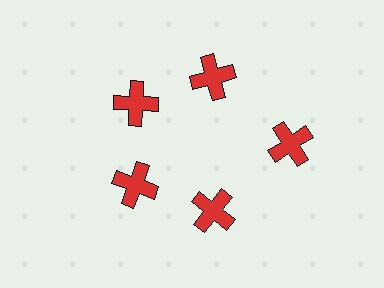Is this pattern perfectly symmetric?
No. The 5 red crosses are arranged in a ring, but one element near the 3 o'clock position is pushed outward from the center, breaking the 5-fold rotational symmetry.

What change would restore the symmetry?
The symmetry would be restored by moving it inward, back onto the ring so that all 5 crosses sit at equal angles and equal distance from the center.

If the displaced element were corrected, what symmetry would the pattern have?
It would have 5-fold rotational symmetry — the pattern would map onto itself every 72 degrees.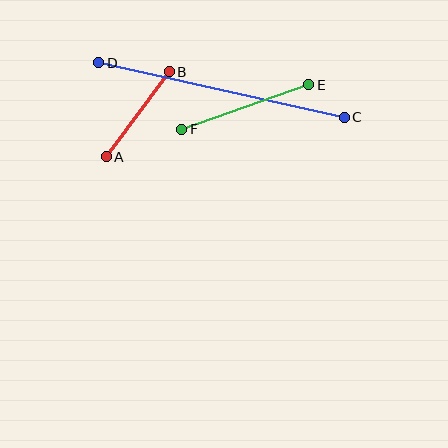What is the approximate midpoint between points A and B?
The midpoint is at approximately (138, 114) pixels.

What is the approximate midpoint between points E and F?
The midpoint is at approximately (245, 107) pixels.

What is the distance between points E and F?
The distance is approximately 135 pixels.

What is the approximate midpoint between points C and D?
The midpoint is at approximately (221, 90) pixels.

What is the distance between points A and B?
The distance is approximately 106 pixels.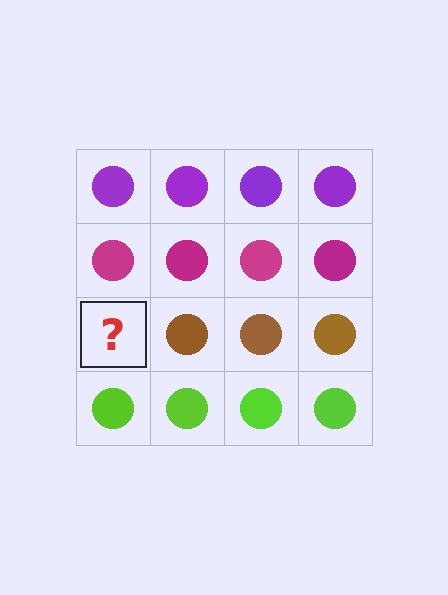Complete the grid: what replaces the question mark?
The question mark should be replaced with a brown circle.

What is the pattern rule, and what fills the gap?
The rule is that each row has a consistent color. The gap should be filled with a brown circle.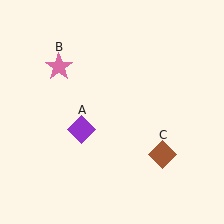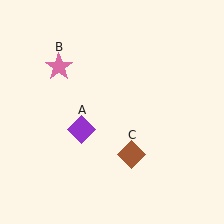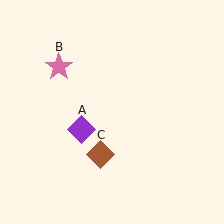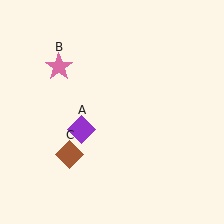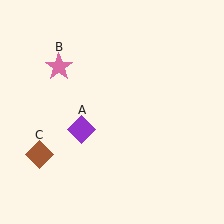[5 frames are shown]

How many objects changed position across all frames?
1 object changed position: brown diamond (object C).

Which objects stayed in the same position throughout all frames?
Purple diamond (object A) and pink star (object B) remained stationary.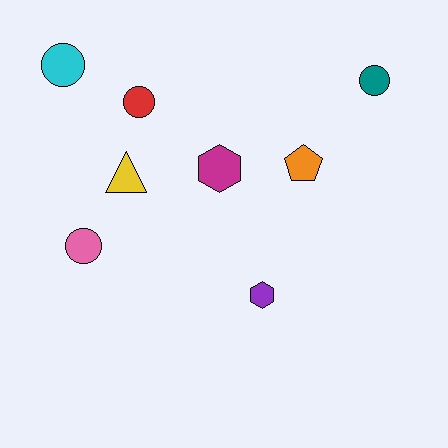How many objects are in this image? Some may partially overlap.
There are 8 objects.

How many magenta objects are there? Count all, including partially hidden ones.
There is 1 magenta object.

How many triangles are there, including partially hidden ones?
There is 1 triangle.